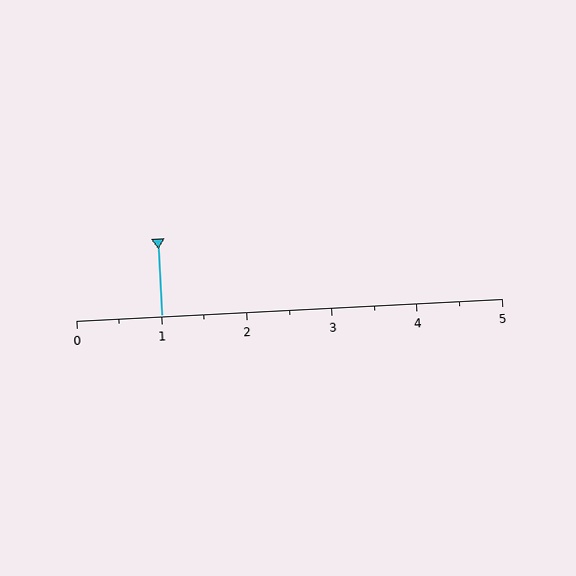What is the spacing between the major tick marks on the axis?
The major ticks are spaced 1 apart.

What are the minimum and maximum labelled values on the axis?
The axis runs from 0 to 5.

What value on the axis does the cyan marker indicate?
The marker indicates approximately 1.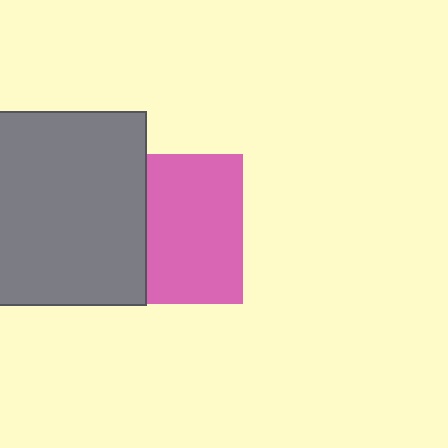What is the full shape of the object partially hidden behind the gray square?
The partially hidden object is a pink square.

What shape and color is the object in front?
The object in front is a gray square.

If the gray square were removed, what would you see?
You would see the complete pink square.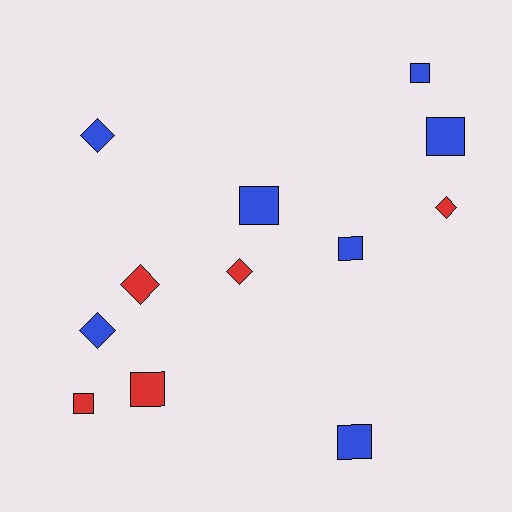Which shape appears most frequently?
Square, with 7 objects.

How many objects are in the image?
There are 12 objects.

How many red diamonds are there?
There are 3 red diamonds.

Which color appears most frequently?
Blue, with 7 objects.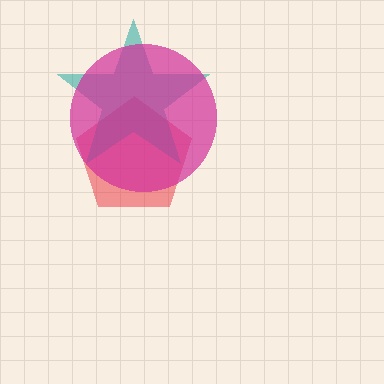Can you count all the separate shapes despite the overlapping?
Yes, there are 3 separate shapes.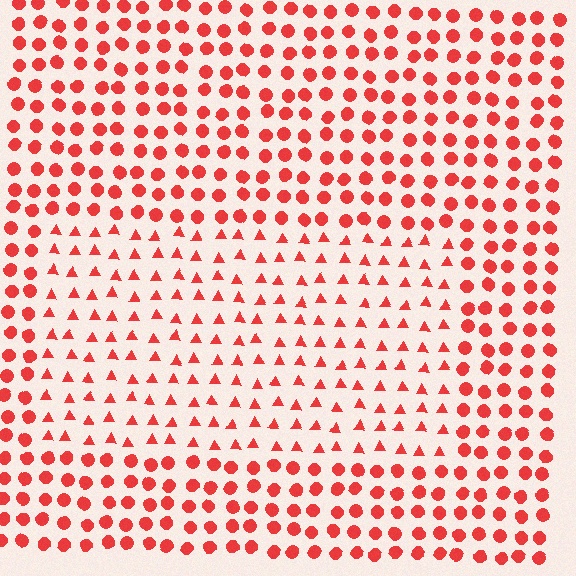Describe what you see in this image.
The image is filled with small red elements arranged in a uniform grid. A rectangle-shaped region contains triangles, while the surrounding area contains circles. The boundary is defined purely by the change in element shape.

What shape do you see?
I see a rectangle.